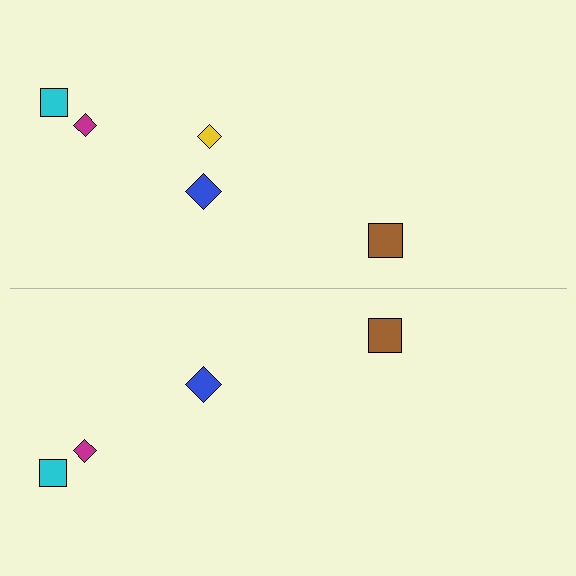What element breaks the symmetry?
A yellow diamond is missing from the bottom side.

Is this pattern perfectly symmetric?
No, the pattern is not perfectly symmetric. A yellow diamond is missing from the bottom side.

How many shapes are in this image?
There are 9 shapes in this image.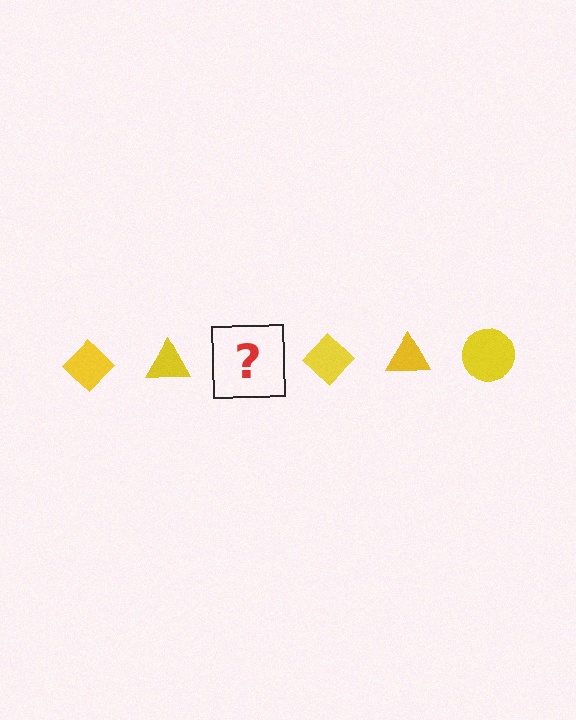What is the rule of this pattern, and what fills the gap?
The rule is that the pattern cycles through diamond, triangle, circle shapes in yellow. The gap should be filled with a yellow circle.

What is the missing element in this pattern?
The missing element is a yellow circle.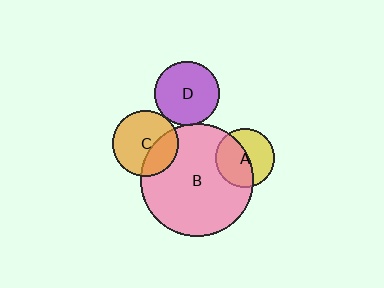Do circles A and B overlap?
Yes.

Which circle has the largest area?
Circle B (pink).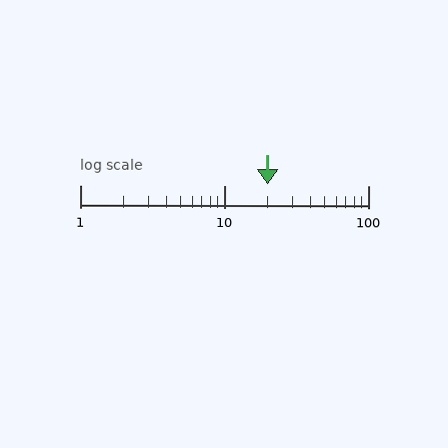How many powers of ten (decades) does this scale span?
The scale spans 2 decades, from 1 to 100.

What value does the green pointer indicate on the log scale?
The pointer indicates approximately 20.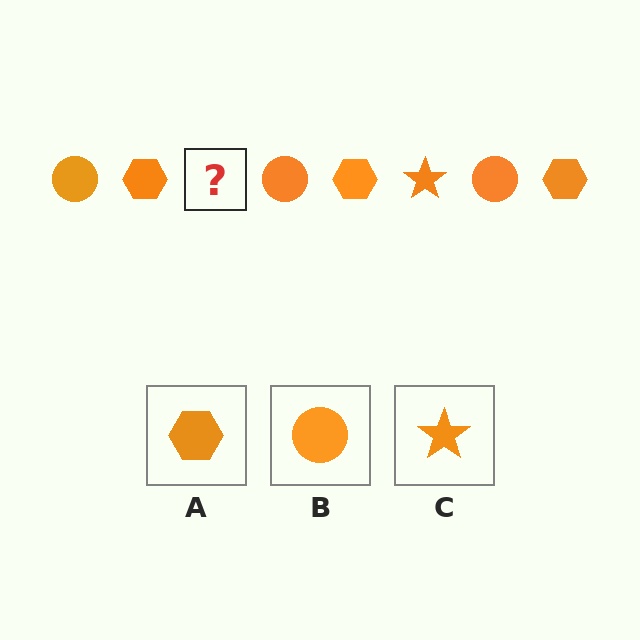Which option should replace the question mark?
Option C.